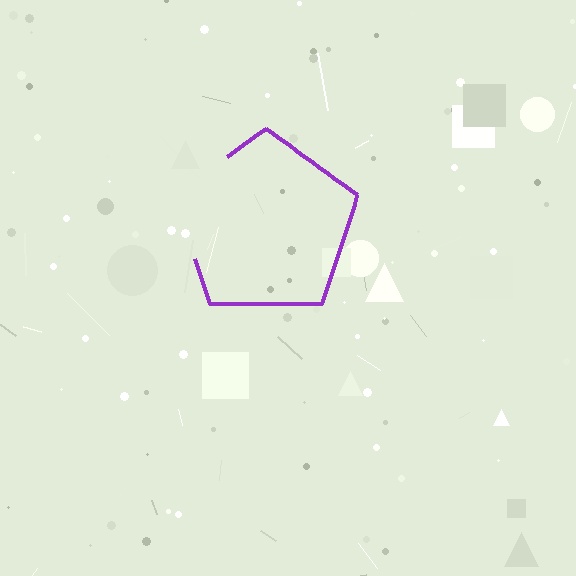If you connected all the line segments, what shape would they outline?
They would outline a pentagon.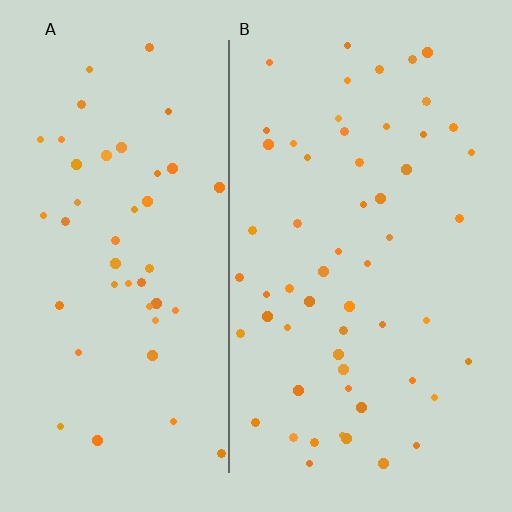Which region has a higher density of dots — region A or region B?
B (the right).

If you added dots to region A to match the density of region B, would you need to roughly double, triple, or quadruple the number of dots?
Approximately double.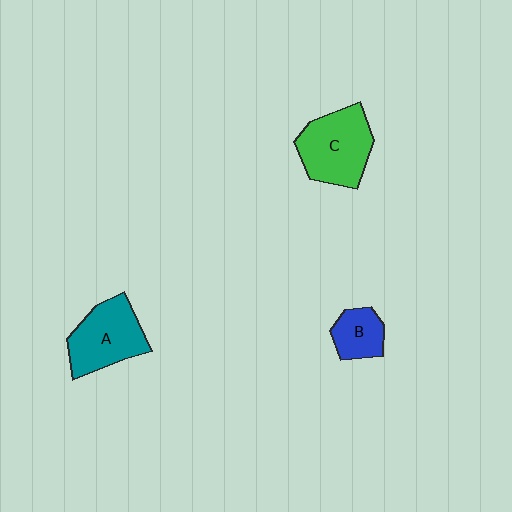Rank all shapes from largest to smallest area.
From largest to smallest: C (green), A (teal), B (blue).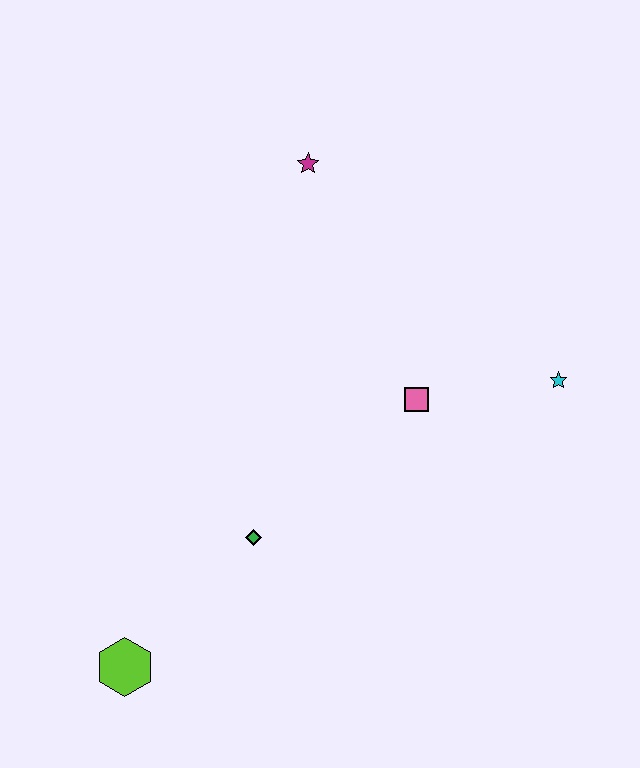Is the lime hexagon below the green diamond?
Yes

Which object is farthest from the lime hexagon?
The magenta star is farthest from the lime hexagon.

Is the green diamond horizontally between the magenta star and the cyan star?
No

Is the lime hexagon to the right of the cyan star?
No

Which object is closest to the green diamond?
The lime hexagon is closest to the green diamond.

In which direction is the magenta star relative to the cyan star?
The magenta star is to the left of the cyan star.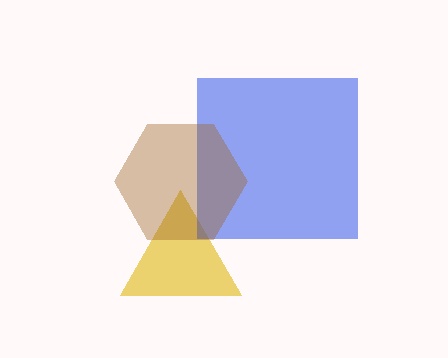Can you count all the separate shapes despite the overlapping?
Yes, there are 3 separate shapes.